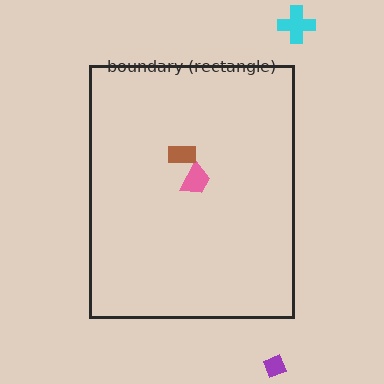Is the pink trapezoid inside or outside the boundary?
Inside.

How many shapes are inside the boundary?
2 inside, 2 outside.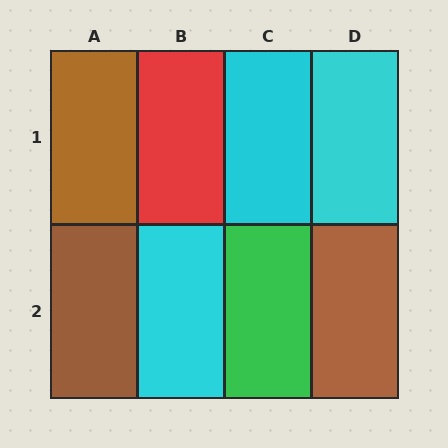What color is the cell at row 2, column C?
Green.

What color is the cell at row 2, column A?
Brown.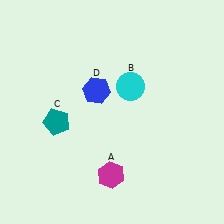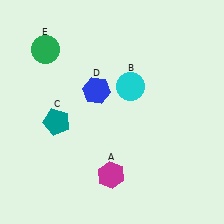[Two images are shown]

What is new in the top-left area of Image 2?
A green circle (E) was added in the top-left area of Image 2.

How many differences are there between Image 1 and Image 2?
There is 1 difference between the two images.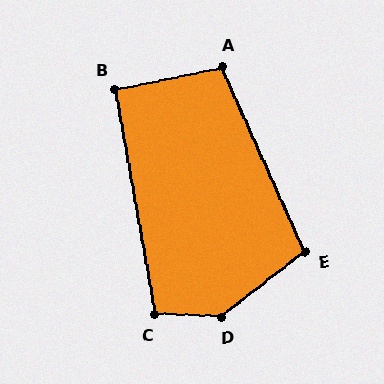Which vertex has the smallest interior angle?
B, at approximately 92 degrees.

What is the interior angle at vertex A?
Approximately 103 degrees (obtuse).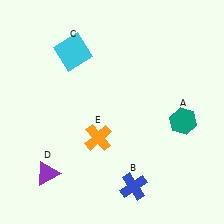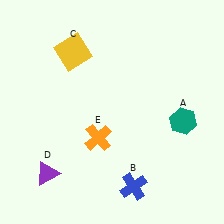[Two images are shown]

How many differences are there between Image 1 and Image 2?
There is 1 difference between the two images.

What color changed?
The square (C) changed from cyan in Image 1 to yellow in Image 2.